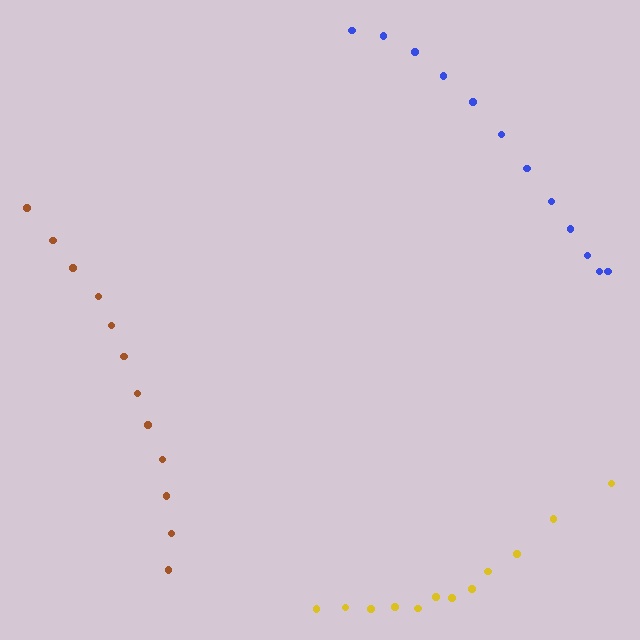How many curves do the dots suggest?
There are 3 distinct paths.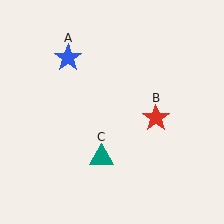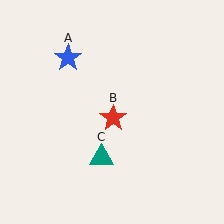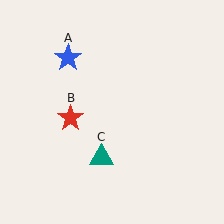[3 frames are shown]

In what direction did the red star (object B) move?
The red star (object B) moved left.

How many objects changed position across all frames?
1 object changed position: red star (object B).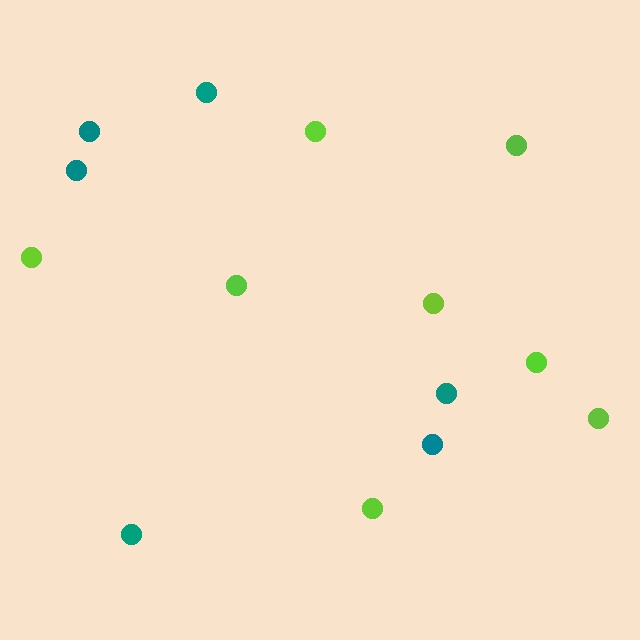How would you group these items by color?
There are 2 groups: one group of lime circles (8) and one group of teal circles (6).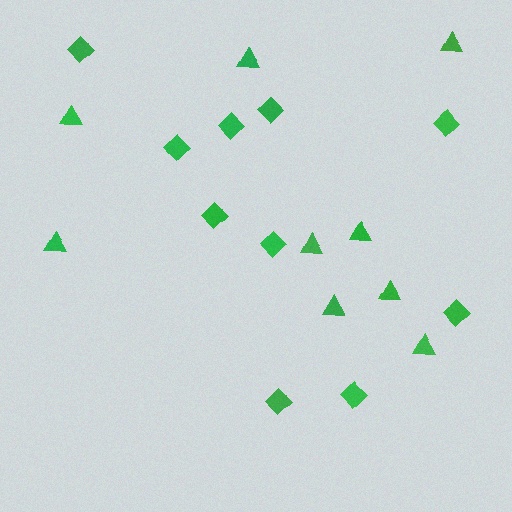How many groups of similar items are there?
There are 2 groups: one group of diamonds (10) and one group of triangles (9).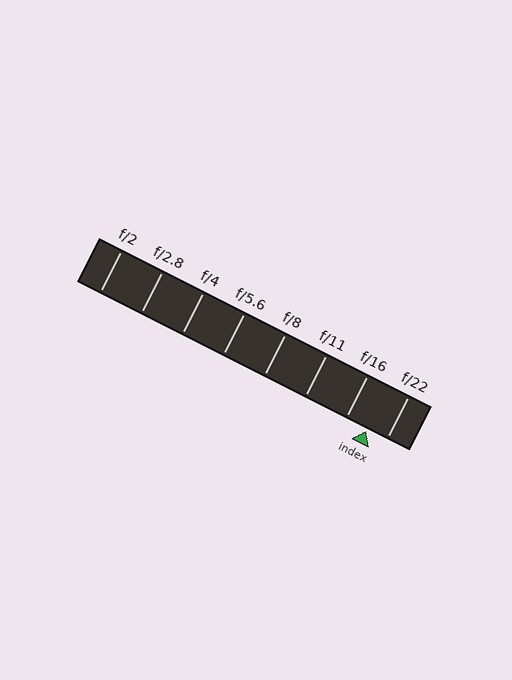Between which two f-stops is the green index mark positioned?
The index mark is between f/16 and f/22.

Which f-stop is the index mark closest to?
The index mark is closest to f/22.